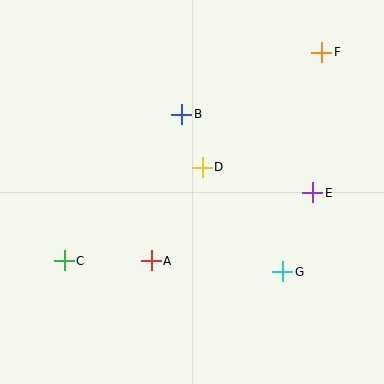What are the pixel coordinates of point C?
Point C is at (64, 261).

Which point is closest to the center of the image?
Point D at (202, 167) is closest to the center.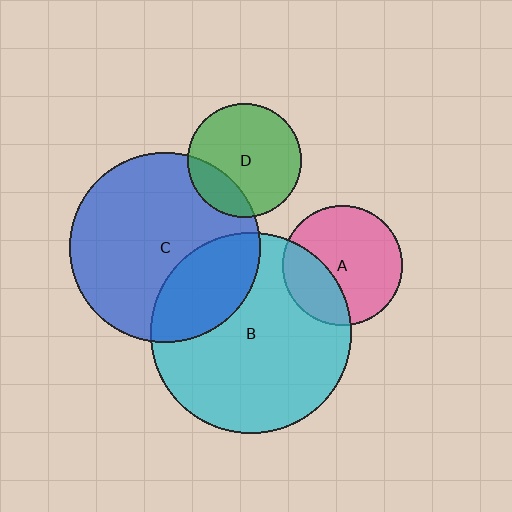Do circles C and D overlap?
Yes.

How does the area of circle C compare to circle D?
Approximately 2.8 times.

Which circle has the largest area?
Circle B (cyan).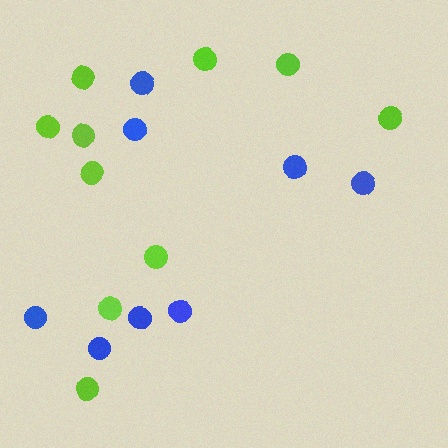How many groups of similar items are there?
There are 2 groups: one group of lime circles (10) and one group of blue circles (8).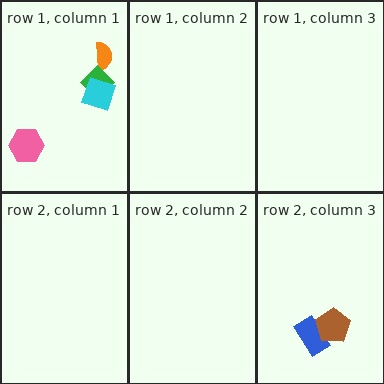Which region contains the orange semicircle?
The row 1, column 1 region.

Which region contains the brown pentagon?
The row 2, column 3 region.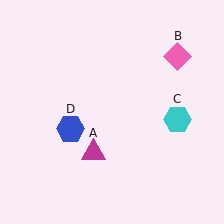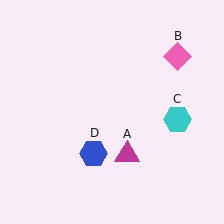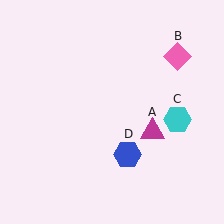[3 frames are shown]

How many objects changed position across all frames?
2 objects changed position: magenta triangle (object A), blue hexagon (object D).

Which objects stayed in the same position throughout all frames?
Pink diamond (object B) and cyan hexagon (object C) remained stationary.